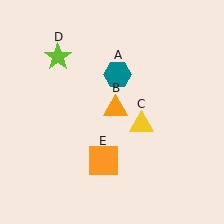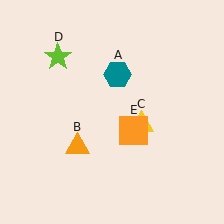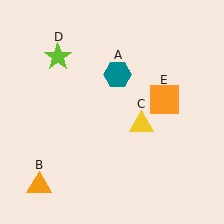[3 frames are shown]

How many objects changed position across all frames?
2 objects changed position: orange triangle (object B), orange square (object E).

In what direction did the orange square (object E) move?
The orange square (object E) moved up and to the right.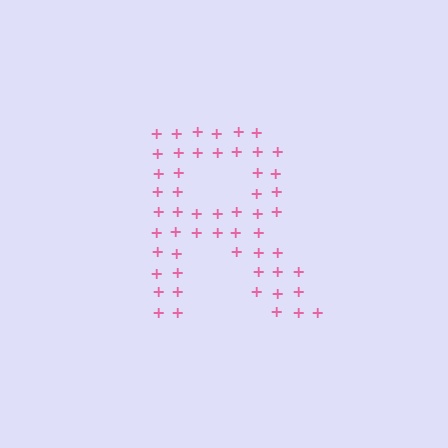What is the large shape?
The large shape is the letter R.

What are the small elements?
The small elements are plus signs.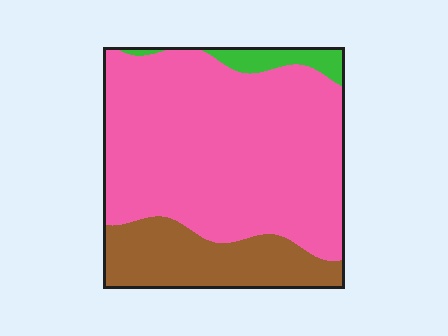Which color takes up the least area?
Green, at roughly 5%.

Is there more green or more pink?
Pink.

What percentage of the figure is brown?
Brown covers about 20% of the figure.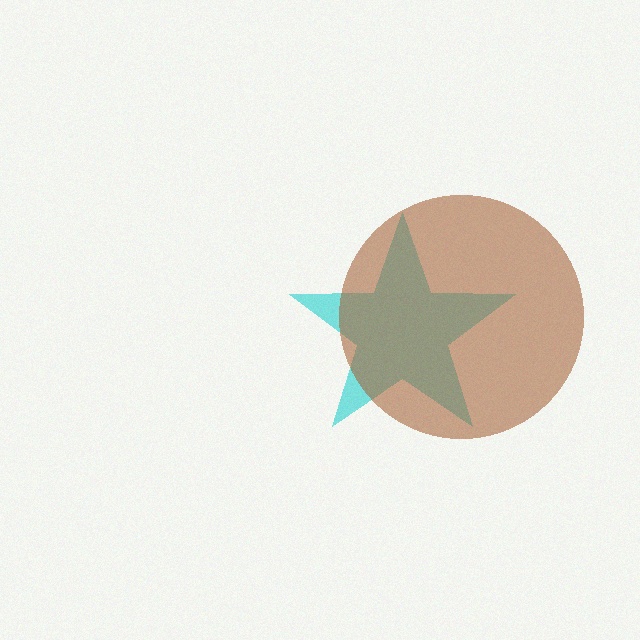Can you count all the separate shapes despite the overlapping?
Yes, there are 2 separate shapes.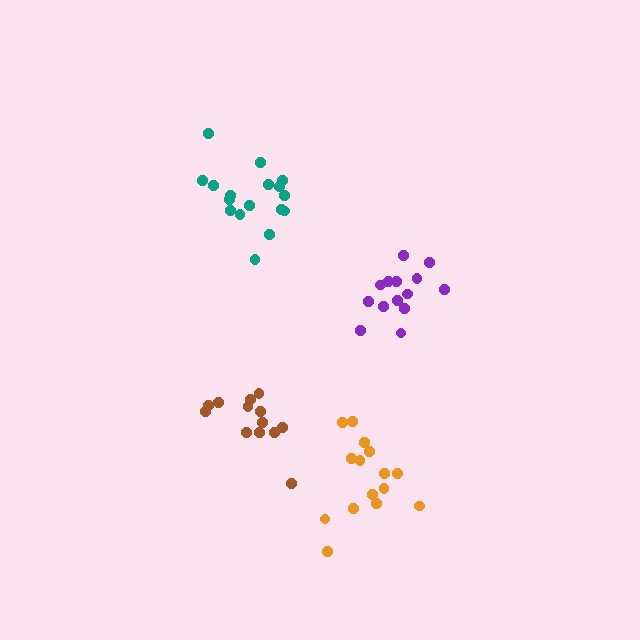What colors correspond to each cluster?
The clusters are colored: teal, orange, brown, purple.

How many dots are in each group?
Group 1: 17 dots, Group 2: 15 dots, Group 3: 13 dots, Group 4: 14 dots (59 total).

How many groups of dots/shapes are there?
There are 4 groups.